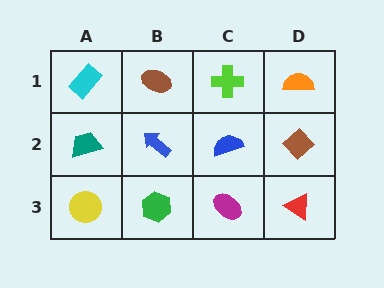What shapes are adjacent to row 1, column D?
A brown diamond (row 2, column D), a lime cross (row 1, column C).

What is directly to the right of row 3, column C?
A red triangle.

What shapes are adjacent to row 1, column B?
A blue arrow (row 2, column B), a cyan rectangle (row 1, column A), a lime cross (row 1, column C).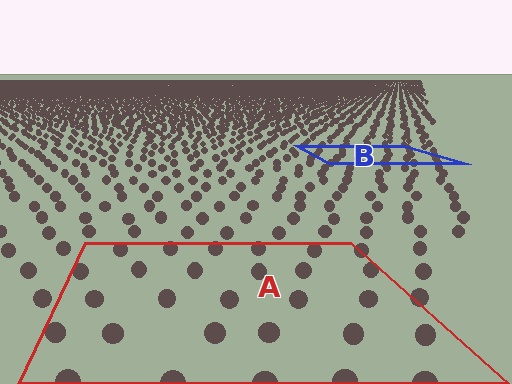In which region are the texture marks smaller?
The texture marks are smaller in region B, because it is farther away.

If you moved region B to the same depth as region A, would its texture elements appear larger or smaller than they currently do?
They would appear larger. At a closer depth, the same texture elements are projected at a bigger on-screen size.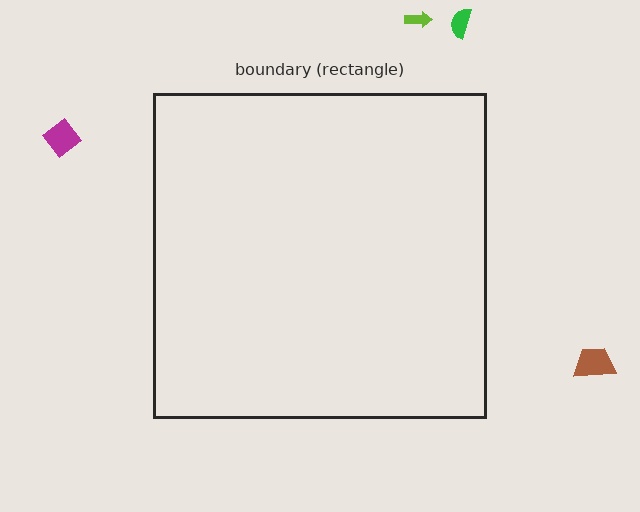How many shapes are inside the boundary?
0 inside, 4 outside.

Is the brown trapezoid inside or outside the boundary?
Outside.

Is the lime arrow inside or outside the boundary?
Outside.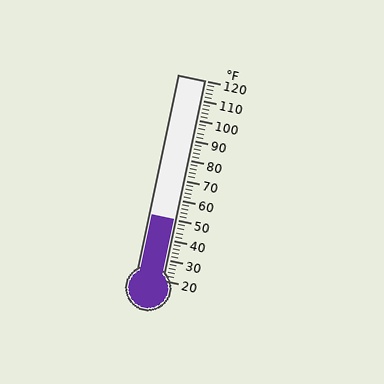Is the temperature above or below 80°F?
The temperature is below 80°F.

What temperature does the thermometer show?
The thermometer shows approximately 50°F.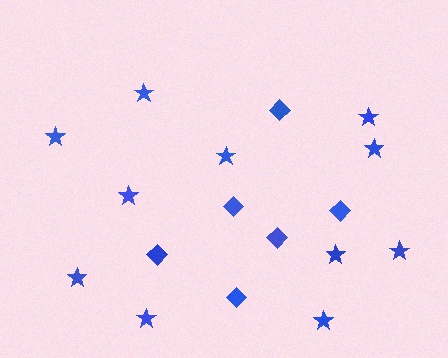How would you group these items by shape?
There are 2 groups: one group of diamonds (6) and one group of stars (11).